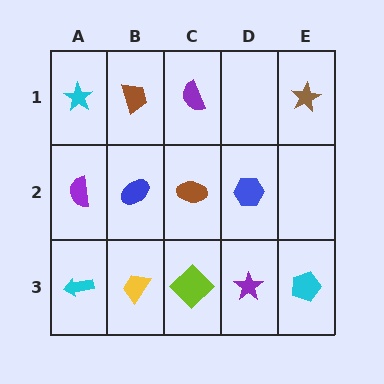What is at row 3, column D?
A purple star.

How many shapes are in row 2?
4 shapes.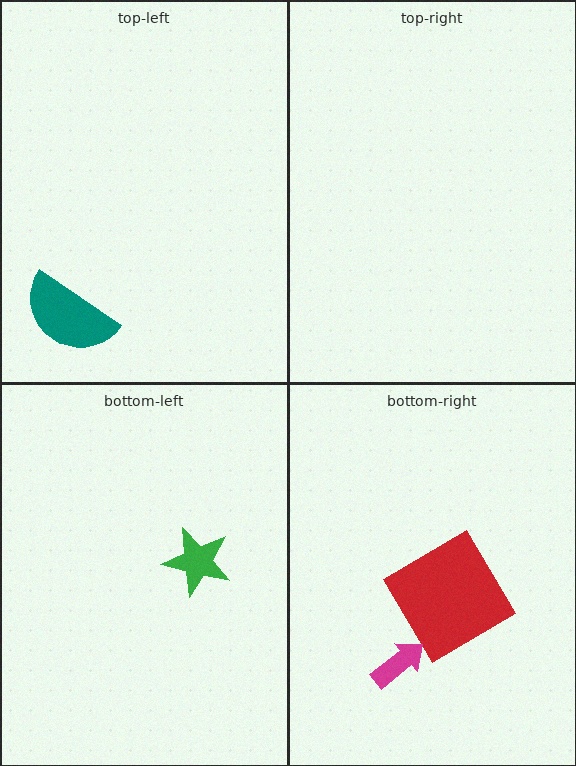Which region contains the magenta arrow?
The bottom-right region.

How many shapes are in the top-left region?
1.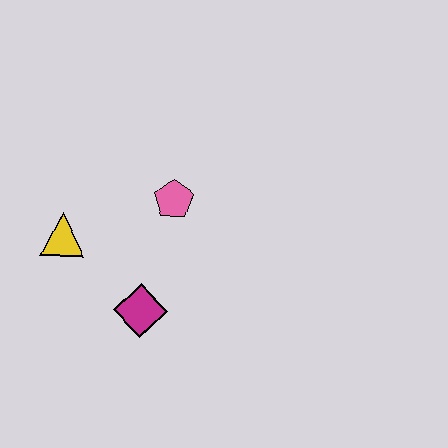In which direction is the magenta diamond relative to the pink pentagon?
The magenta diamond is below the pink pentagon.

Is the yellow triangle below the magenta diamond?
No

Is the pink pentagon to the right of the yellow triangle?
Yes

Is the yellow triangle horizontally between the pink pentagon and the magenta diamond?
No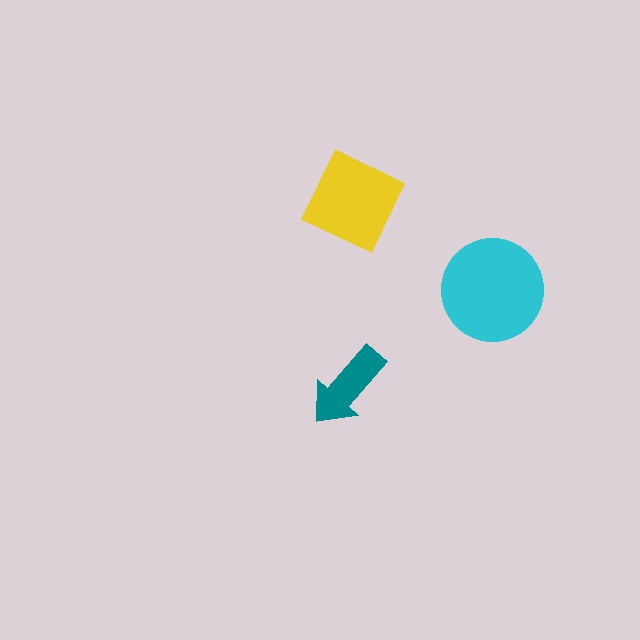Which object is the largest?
The cyan circle.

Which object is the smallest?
The teal arrow.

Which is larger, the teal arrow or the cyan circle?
The cyan circle.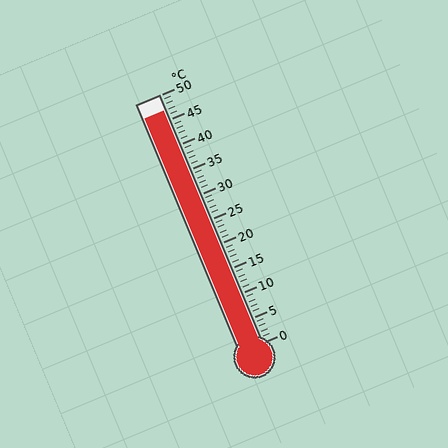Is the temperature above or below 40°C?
The temperature is above 40°C.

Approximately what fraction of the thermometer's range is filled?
The thermometer is filled to approximately 95% of its range.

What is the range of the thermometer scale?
The thermometer scale ranges from 0°C to 50°C.